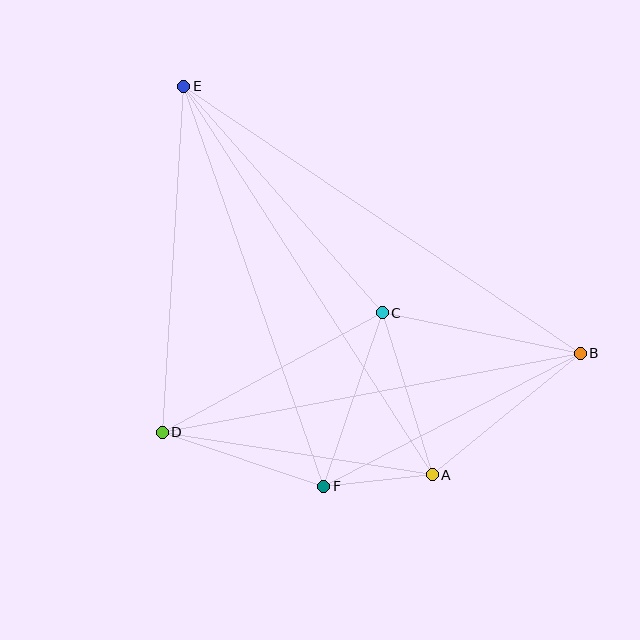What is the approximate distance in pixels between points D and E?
The distance between D and E is approximately 347 pixels.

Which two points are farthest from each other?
Points B and E are farthest from each other.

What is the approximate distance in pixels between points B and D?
The distance between B and D is approximately 426 pixels.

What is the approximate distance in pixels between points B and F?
The distance between B and F is approximately 289 pixels.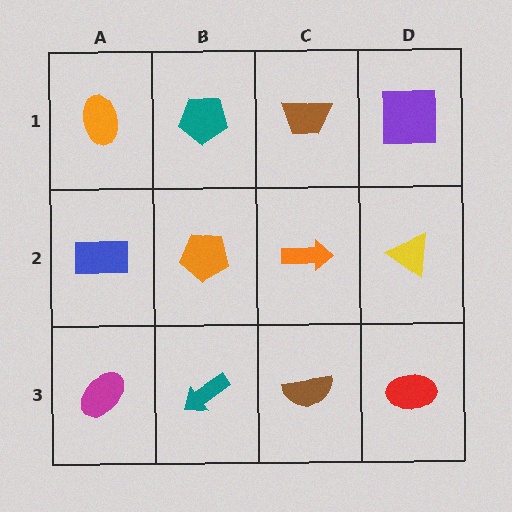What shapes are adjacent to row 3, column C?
An orange arrow (row 2, column C), a teal arrow (row 3, column B), a red ellipse (row 3, column D).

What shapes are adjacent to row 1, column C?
An orange arrow (row 2, column C), a teal pentagon (row 1, column B), a purple square (row 1, column D).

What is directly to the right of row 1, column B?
A brown trapezoid.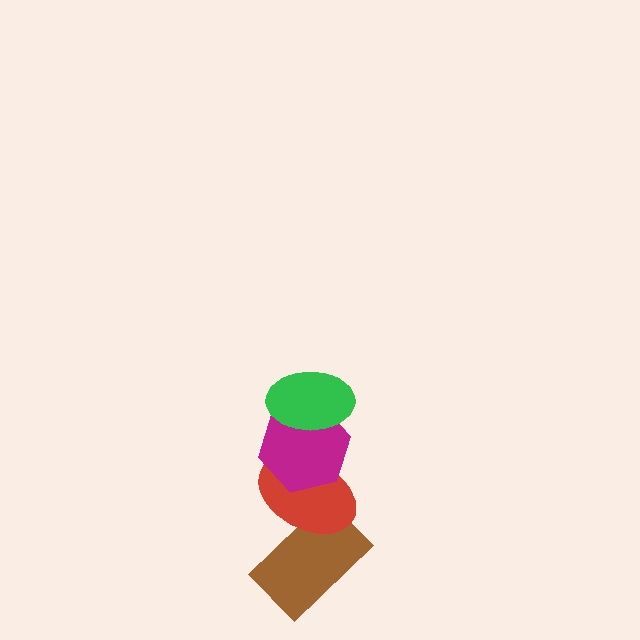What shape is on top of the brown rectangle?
The red ellipse is on top of the brown rectangle.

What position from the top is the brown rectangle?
The brown rectangle is 4th from the top.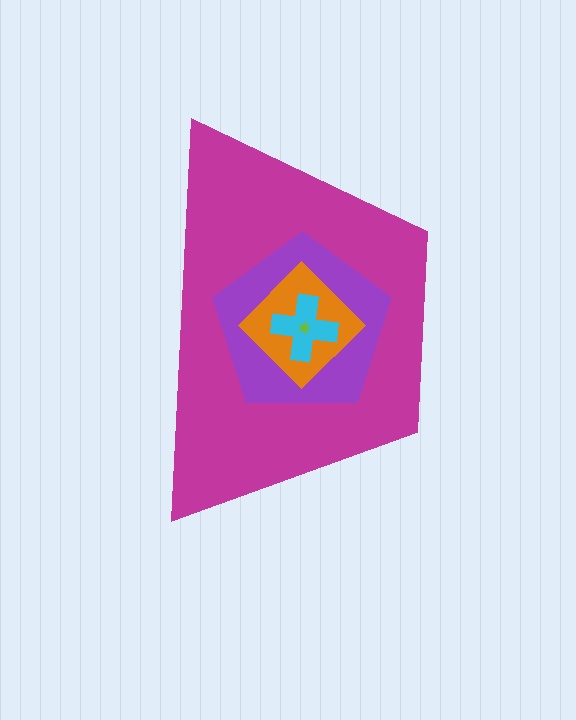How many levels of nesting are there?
5.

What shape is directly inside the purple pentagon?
The orange diamond.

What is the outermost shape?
The magenta trapezoid.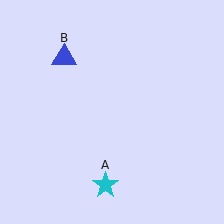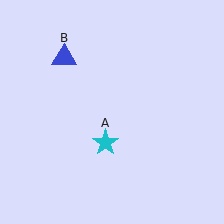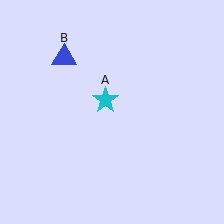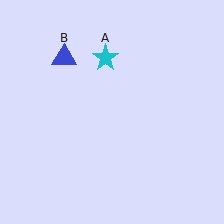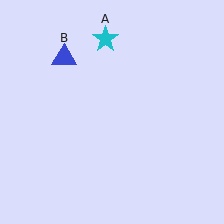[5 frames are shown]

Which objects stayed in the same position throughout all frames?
Blue triangle (object B) remained stationary.